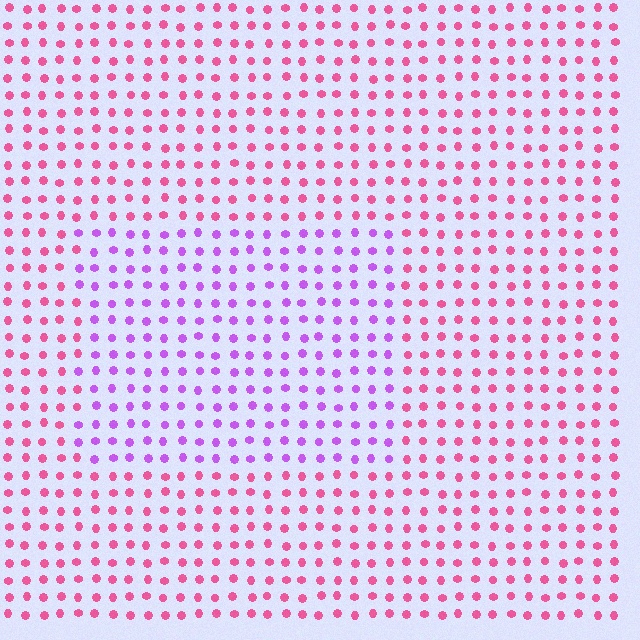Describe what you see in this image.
The image is filled with small pink elements in a uniform arrangement. A rectangle-shaped region is visible where the elements are tinted to a slightly different hue, forming a subtle color boundary.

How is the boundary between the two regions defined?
The boundary is defined purely by a slight shift in hue (about 48 degrees). Spacing, size, and orientation are identical on both sides.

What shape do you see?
I see a rectangle.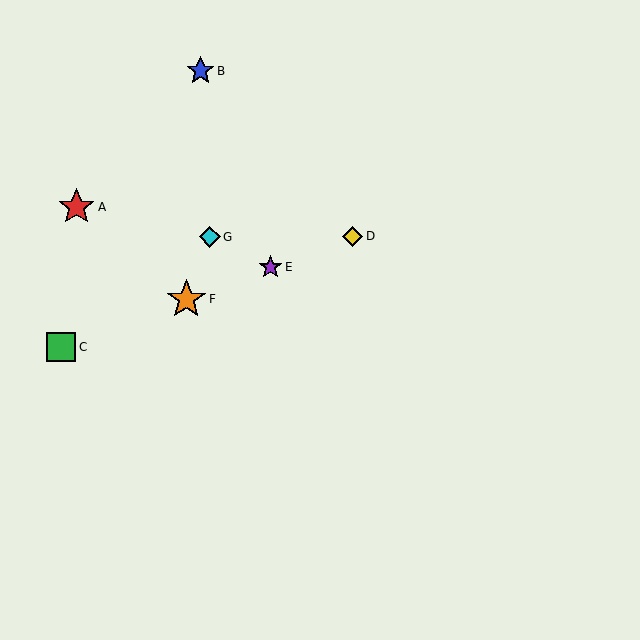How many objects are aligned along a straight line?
4 objects (C, D, E, F) are aligned along a straight line.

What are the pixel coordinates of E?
Object E is at (271, 267).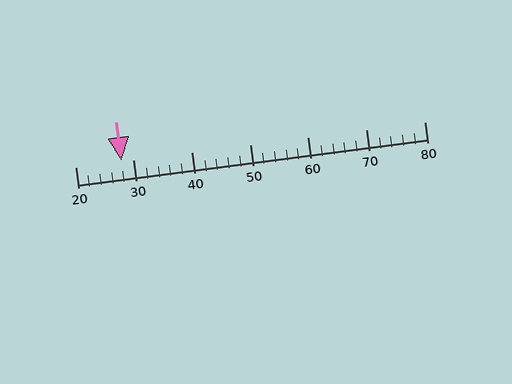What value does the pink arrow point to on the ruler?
The pink arrow points to approximately 28.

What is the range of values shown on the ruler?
The ruler shows values from 20 to 80.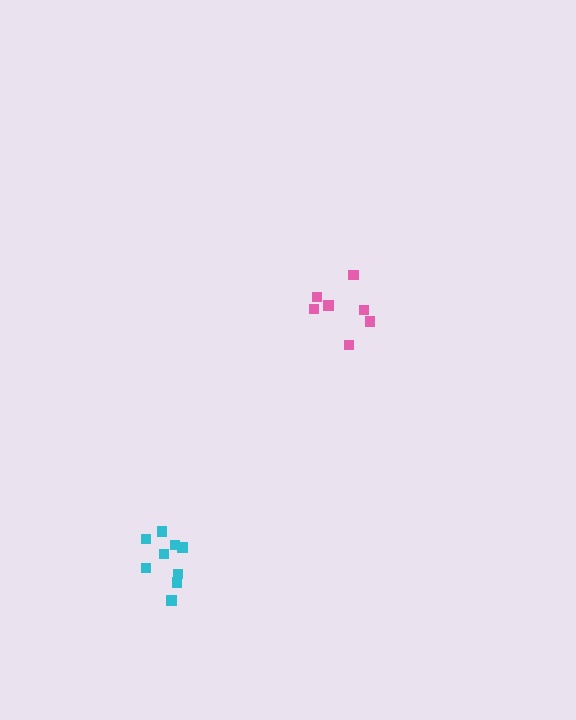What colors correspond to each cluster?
The clusters are colored: cyan, pink.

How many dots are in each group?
Group 1: 9 dots, Group 2: 7 dots (16 total).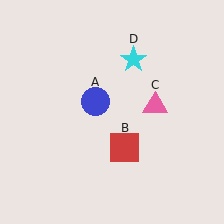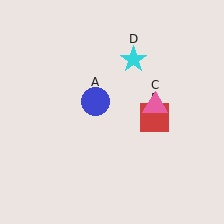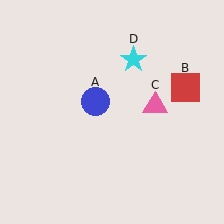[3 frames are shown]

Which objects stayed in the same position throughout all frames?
Blue circle (object A) and pink triangle (object C) and cyan star (object D) remained stationary.